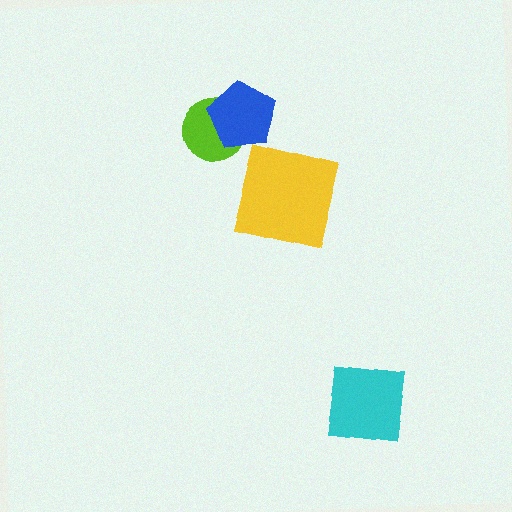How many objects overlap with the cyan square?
0 objects overlap with the cyan square.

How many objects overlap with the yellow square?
0 objects overlap with the yellow square.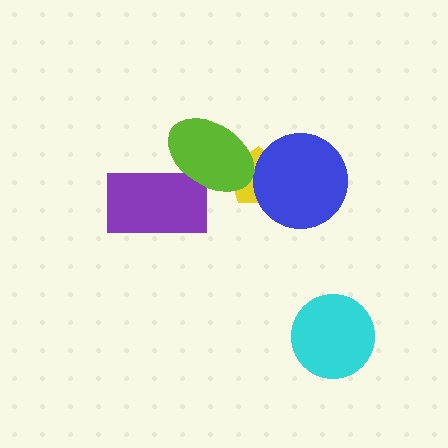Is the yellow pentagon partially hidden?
Yes, it is partially covered by another shape.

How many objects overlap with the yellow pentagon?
2 objects overlap with the yellow pentagon.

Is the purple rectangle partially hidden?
Yes, it is partially covered by another shape.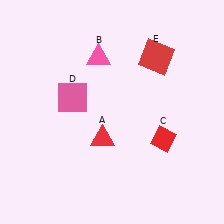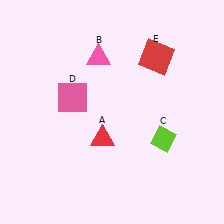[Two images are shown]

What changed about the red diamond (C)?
In Image 1, C is red. In Image 2, it changed to lime.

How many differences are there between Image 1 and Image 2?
There is 1 difference between the two images.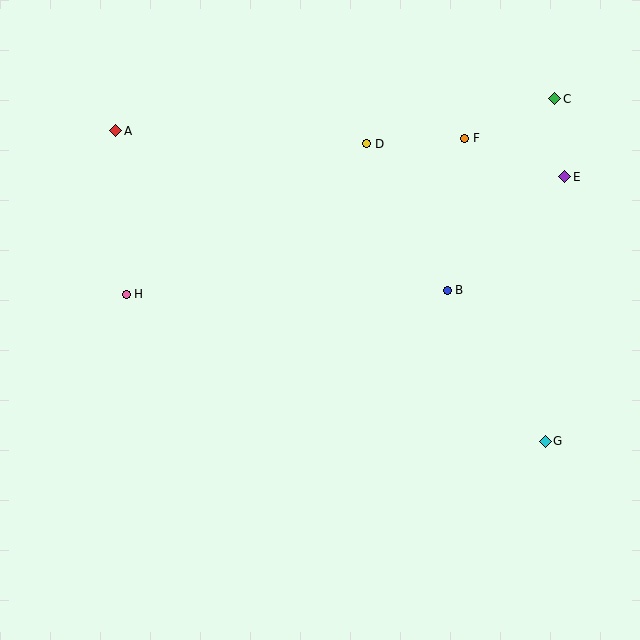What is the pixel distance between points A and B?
The distance between A and B is 368 pixels.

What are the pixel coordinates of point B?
Point B is at (447, 290).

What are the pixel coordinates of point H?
Point H is at (126, 294).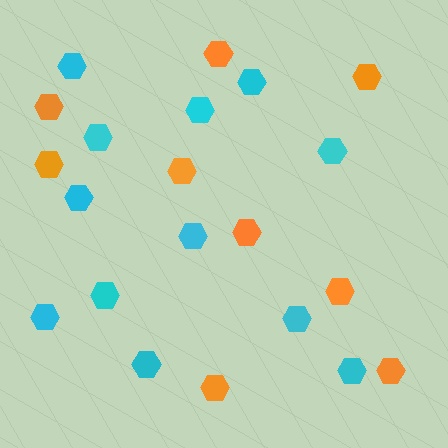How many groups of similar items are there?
There are 2 groups: one group of orange hexagons (9) and one group of cyan hexagons (12).